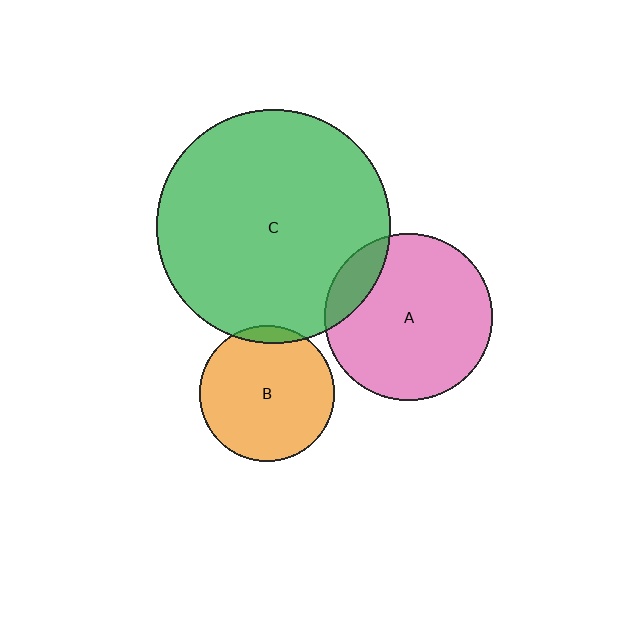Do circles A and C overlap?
Yes.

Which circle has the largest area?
Circle C (green).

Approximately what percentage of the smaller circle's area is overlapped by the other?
Approximately 15%.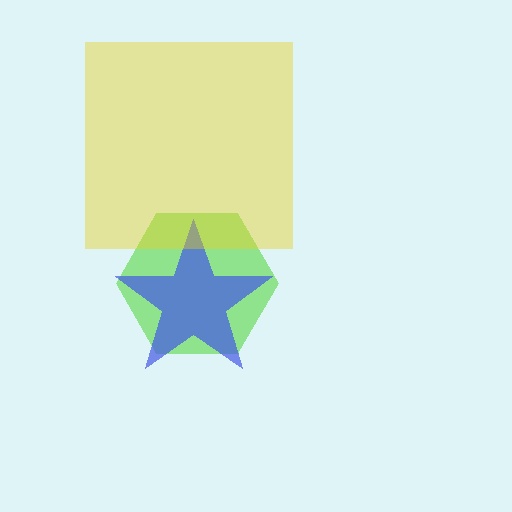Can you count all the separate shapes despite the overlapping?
Yes, there are 3 separate shapes.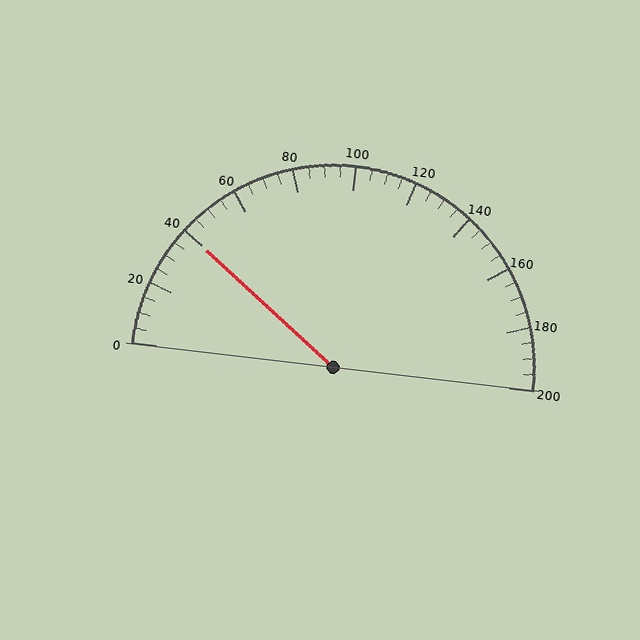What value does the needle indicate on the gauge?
The needle indicates approximately 40.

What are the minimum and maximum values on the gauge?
The gauge ranges from 0 to 200.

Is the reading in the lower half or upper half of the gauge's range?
The reading is in the lower half of the range (0 to 200).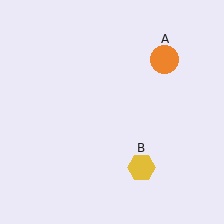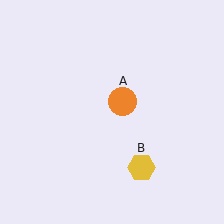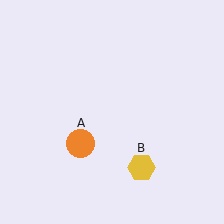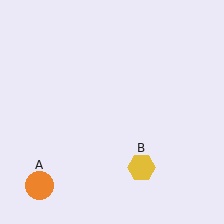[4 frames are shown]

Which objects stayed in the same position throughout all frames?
Yellow hexagon (object B) remained stationary.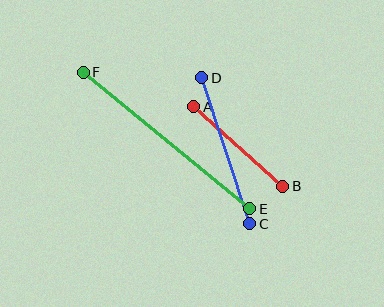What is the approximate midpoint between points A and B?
The midpoint is at approximately (238, 146) pixels.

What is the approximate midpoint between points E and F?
The midpoint is at approximately (166, 141) pixels.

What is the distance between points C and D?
The distance is approximately 153 pixels.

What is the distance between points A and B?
The distance is approximately 119 pixels.